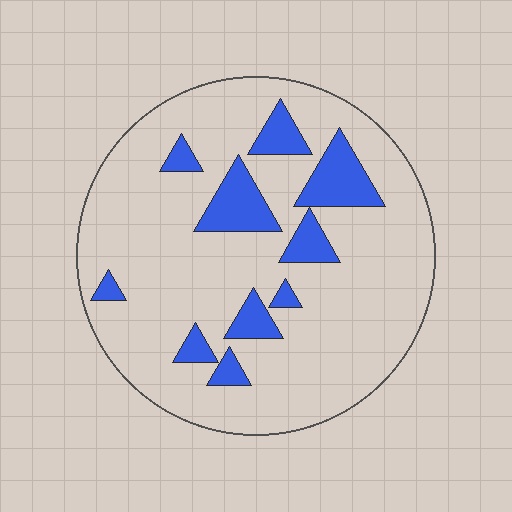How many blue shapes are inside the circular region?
10.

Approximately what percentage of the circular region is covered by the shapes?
Approximately 15%.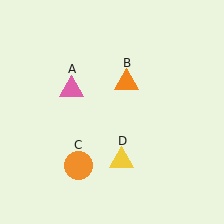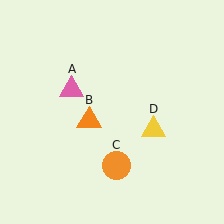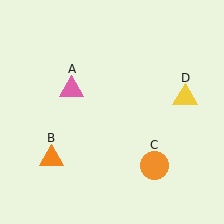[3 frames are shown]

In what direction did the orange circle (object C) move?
The orange circle (object C) moved right.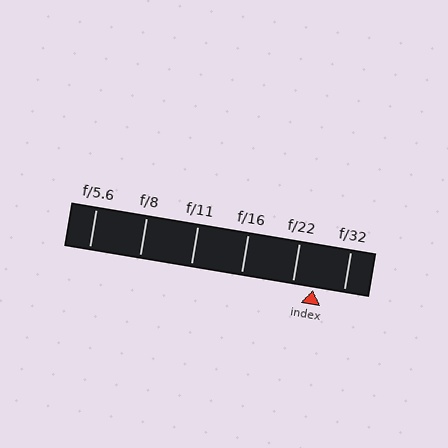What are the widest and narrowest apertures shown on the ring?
The widest aperture shown is f/5.6 and the narrowest is f/32.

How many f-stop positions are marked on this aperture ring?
There are 6 f-stop positions marked.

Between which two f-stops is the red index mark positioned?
The index mark is between f/22 and f/32.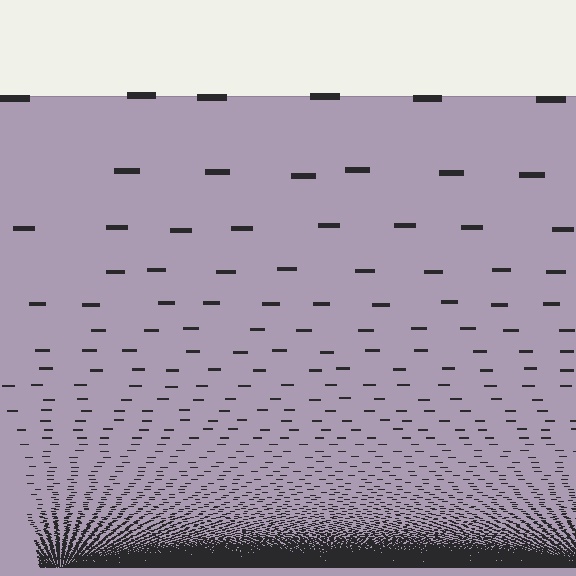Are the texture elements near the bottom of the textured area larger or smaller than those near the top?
Smaller. The gradient is inverted — elements near the bottom are smaller and denser.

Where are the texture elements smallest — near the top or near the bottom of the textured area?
Near the bottom.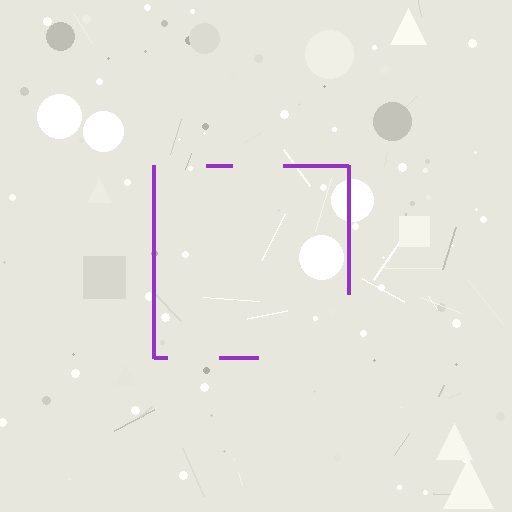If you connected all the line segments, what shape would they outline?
They would outline a square.